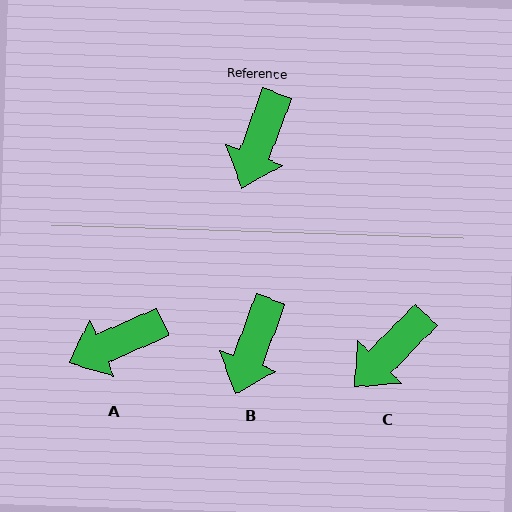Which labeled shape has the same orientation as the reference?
B.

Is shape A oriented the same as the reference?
No, it is off by about 46 degrees.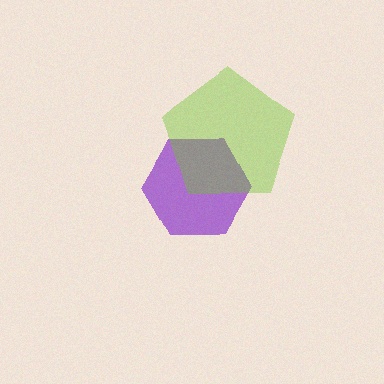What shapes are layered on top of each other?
The layered shapes are: a purple hexagon, a lime pentagon.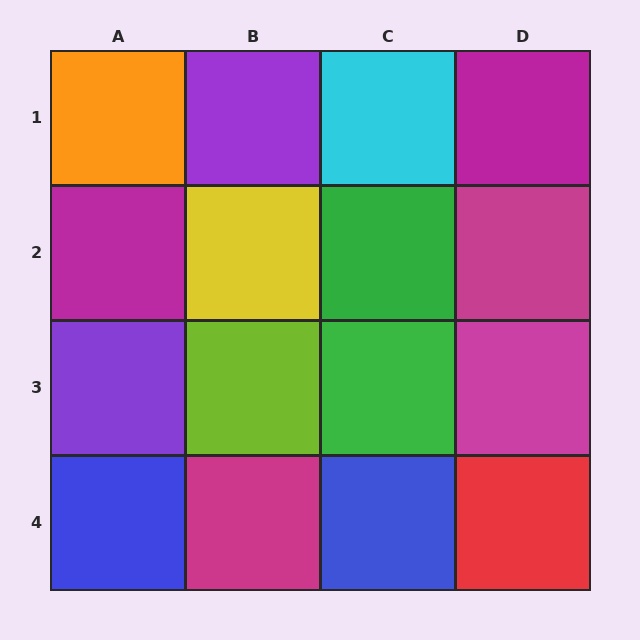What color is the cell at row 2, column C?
Green.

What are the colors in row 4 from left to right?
Blue, magenta, blue, red.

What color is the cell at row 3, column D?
Magenta.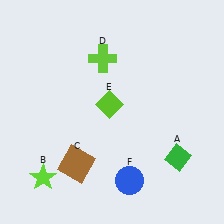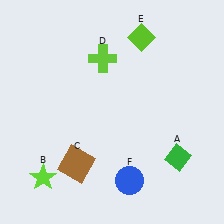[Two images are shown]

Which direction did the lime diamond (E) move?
The lime diamond (E) moved up.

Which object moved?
The lime diamond (E) moved up.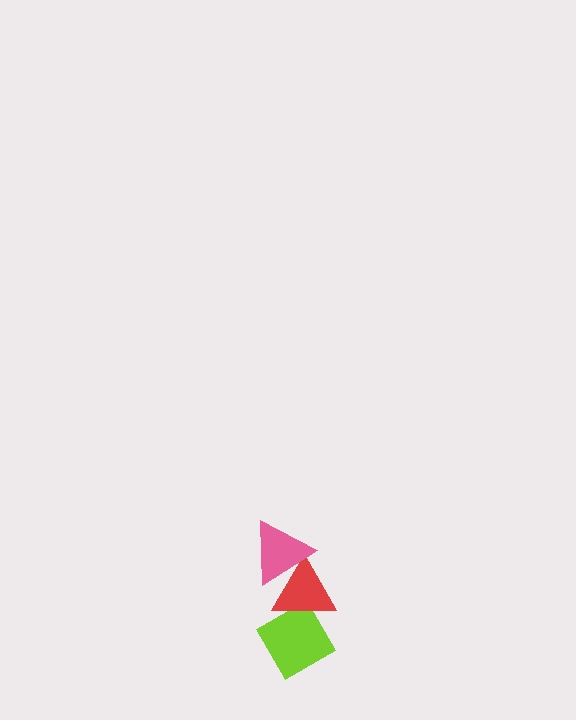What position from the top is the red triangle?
The red triangle is 2nd from the top.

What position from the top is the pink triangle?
The pink triangle is 1st from the top.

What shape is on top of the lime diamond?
The red triangle is on top of the lime diamond.